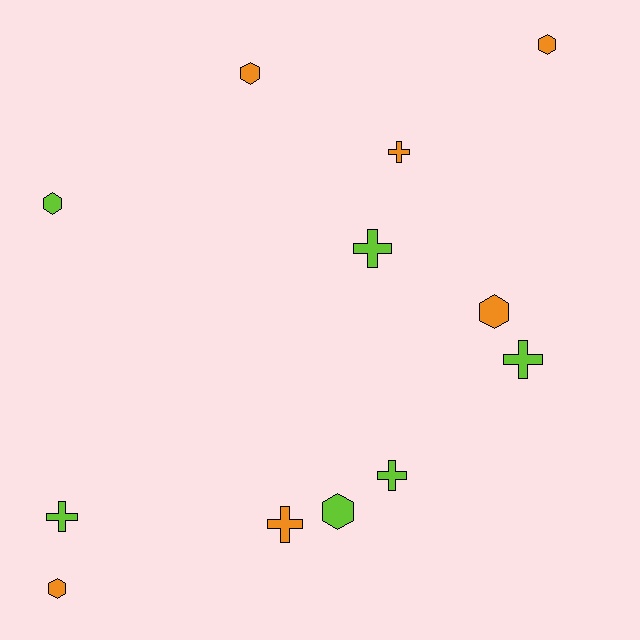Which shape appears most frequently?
Hexagon, with 6 objects.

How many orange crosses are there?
There are 2 orange crosses.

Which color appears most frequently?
Orange, with 6 objects.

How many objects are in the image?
There are 12 objects.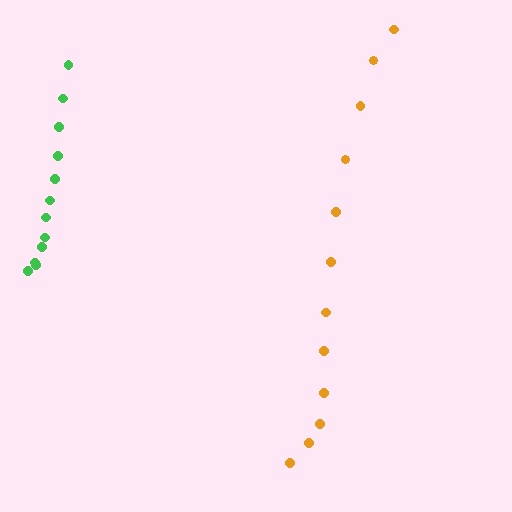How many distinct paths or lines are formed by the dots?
There are 2 distinct paths.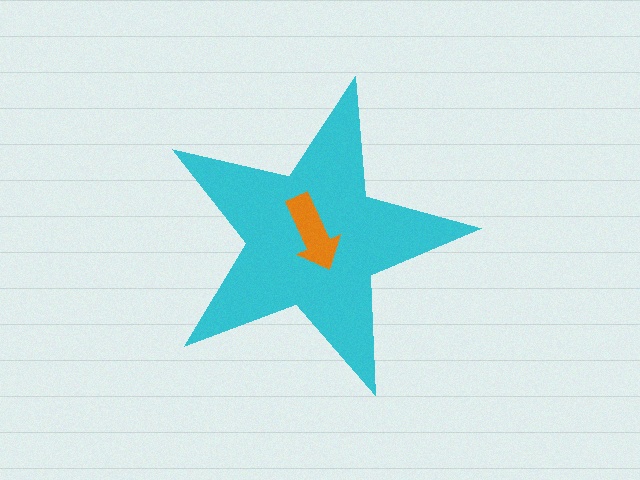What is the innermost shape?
The orange arrow.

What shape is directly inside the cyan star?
The orange arrow.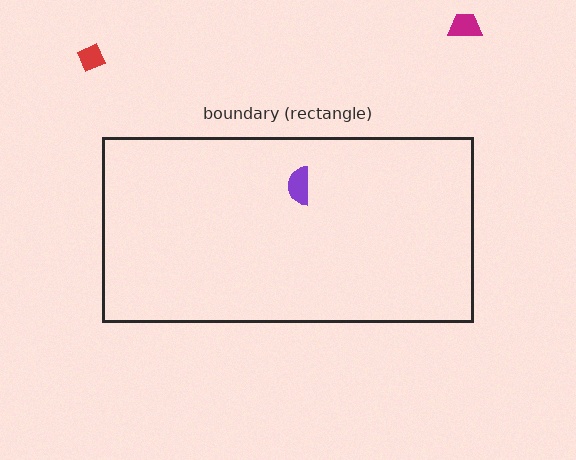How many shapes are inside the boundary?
1 inside, 2 outside.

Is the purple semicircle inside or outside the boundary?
Inside.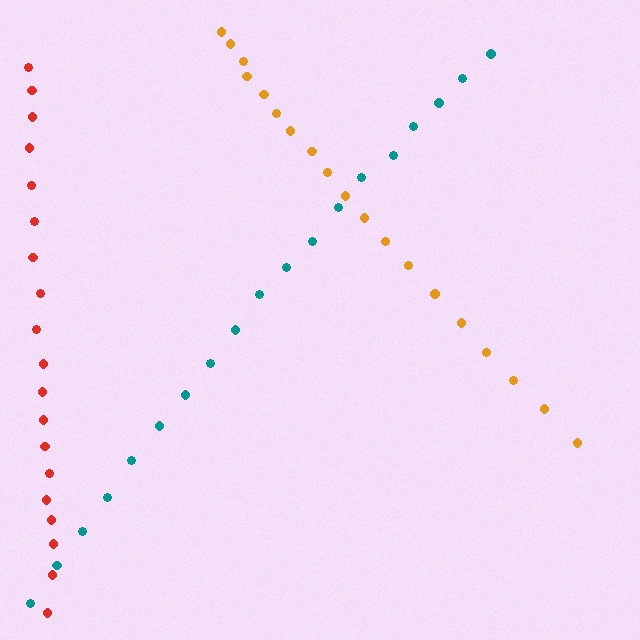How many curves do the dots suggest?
There are 3 distinct paths.